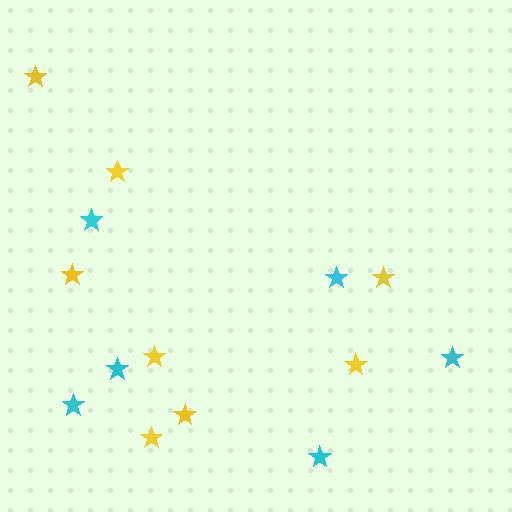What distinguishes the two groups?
There are 2 groups: one group of yellow stars (8) and one group of cyan stars (6).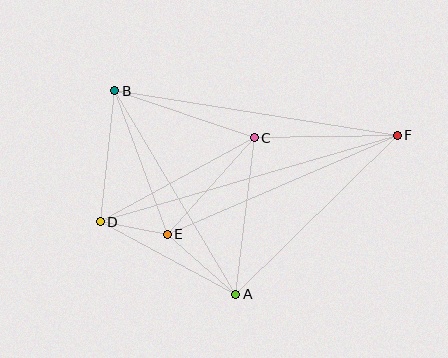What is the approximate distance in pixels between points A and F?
The distance between A and F is approximately 227 pixels.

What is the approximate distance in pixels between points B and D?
The distance between B and D is approximately 132 pixels.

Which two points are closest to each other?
Points D and E are closest to each other.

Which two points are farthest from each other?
Points D and F are farthest from each other.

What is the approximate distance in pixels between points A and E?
The distance between A and E is approximately 91 pixels.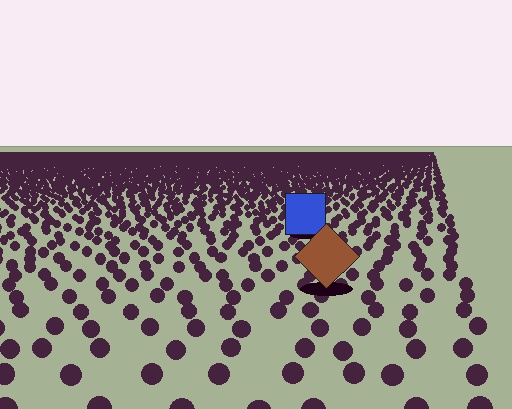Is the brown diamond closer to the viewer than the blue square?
Yes. The brown diamond is closer — you can tell from the texture gradient: the ground texture is coarser near it.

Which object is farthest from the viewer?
The blue square is farthest from the viewer. It appears smaller and the ground texture around it is denser.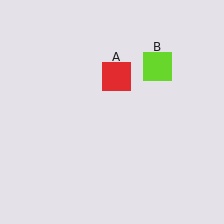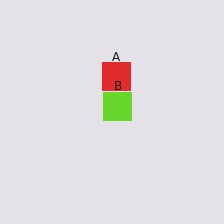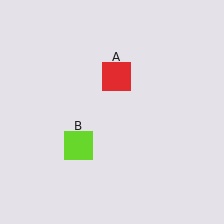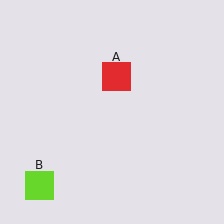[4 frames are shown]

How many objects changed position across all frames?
1 object changed position: lime square (object B).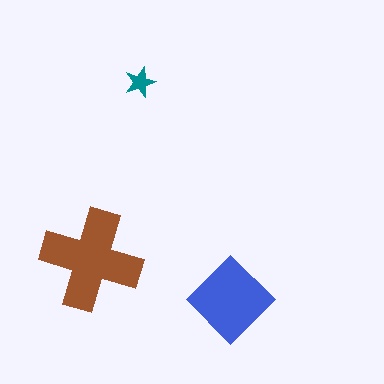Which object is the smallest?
The teal star.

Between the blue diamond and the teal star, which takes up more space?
The blue diamond.